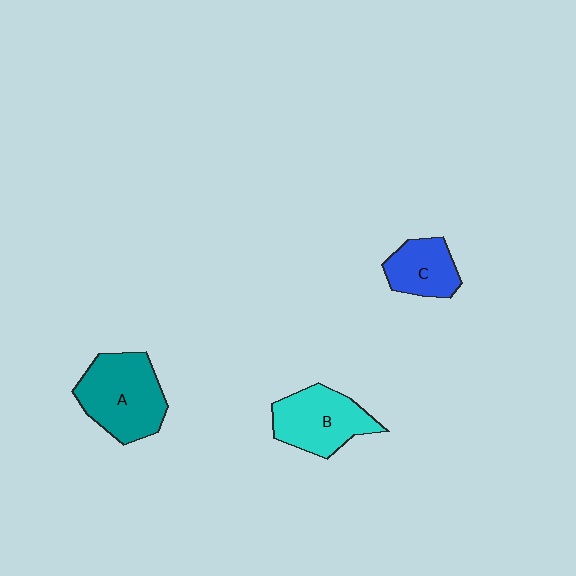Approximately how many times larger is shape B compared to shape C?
Approximately 1.4 times.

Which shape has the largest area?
Shape A (teal).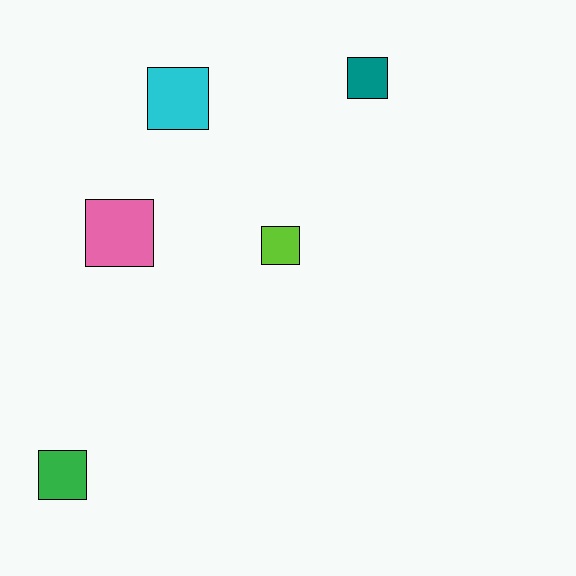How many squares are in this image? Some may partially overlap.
There are 5 squares.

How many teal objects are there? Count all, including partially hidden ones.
There is 1 teal object.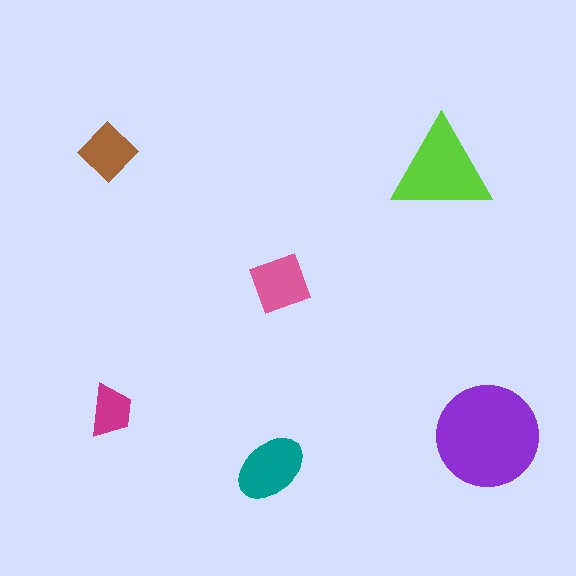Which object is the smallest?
The magenta trapezoid.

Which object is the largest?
The purple circle.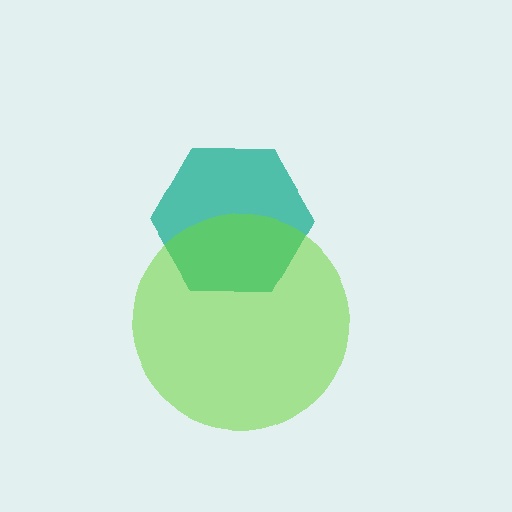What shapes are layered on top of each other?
The layered shapes are: a teal hexagon, a lime circle.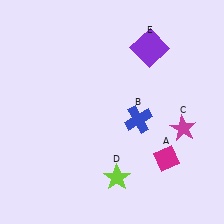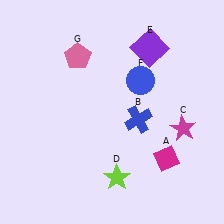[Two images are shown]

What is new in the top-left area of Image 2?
A pink pentagon (G) was added in the top-left area of Image 2.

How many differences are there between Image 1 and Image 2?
There are 2 differences between the two images.